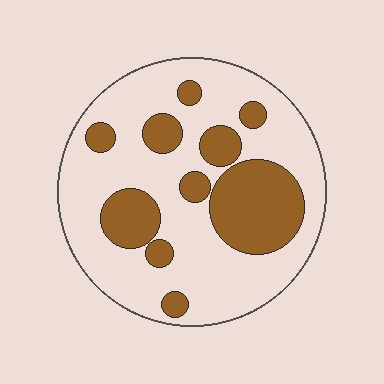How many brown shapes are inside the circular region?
10.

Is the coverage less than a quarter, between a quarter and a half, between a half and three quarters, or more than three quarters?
Between a quarter and a half.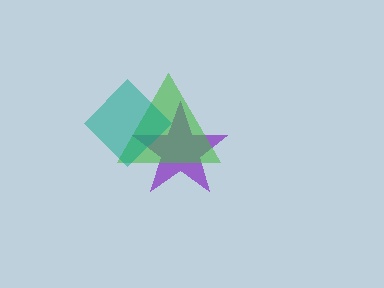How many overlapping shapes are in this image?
There are 3 overlapping shapes in the image.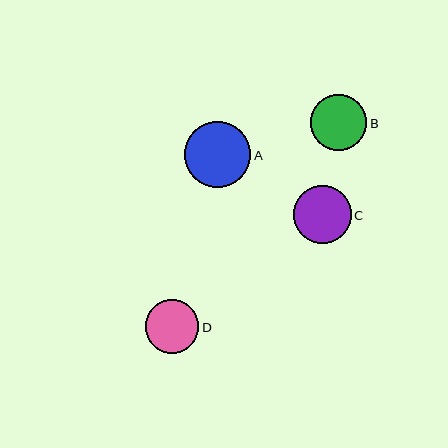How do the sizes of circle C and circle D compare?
Circle C and circle D are approximately the same size.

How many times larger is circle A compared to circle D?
Circle A is approximately 1.2 times the size of circle D.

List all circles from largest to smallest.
From largest to smallest: A, C, B, D.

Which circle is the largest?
Circle A is the largest with a size of approximately 66 pixels.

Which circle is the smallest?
Circle D is the smallest with a size of approximately 54 pixels.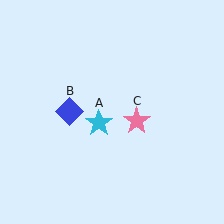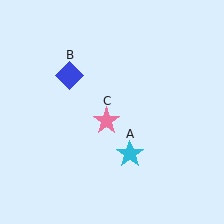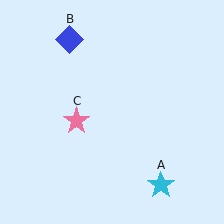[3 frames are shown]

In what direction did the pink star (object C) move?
The pink star (object C) moved left.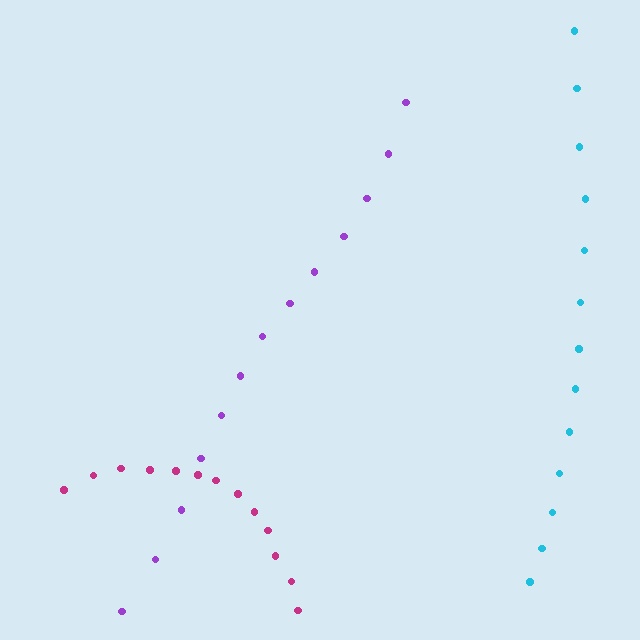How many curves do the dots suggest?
There are 3 distinct paths.